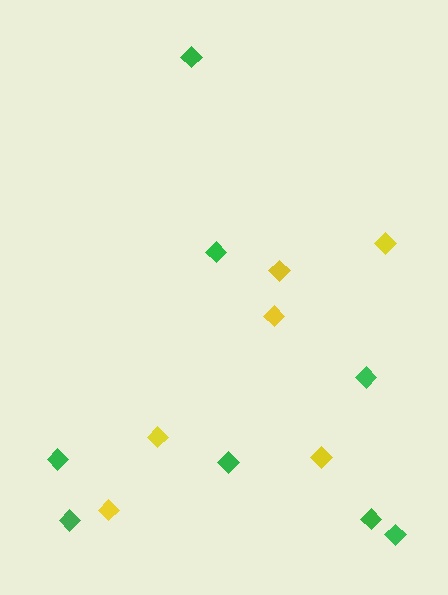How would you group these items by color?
There are 2 groups: one group of green diamonds (8) and one group of yellow diamonds (6).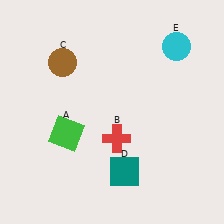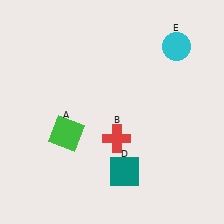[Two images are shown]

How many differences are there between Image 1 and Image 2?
There is 1 difference between the two images.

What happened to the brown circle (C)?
The brown circle (C) was removed in Image 2. It was in the top-left area of Image 1.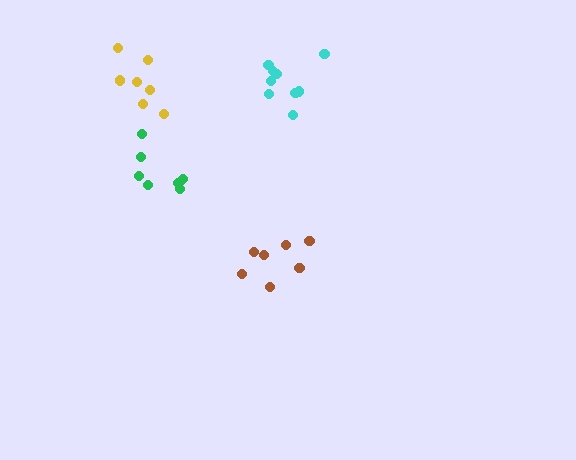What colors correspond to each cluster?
The clusters are colored: yellow, brown, green, cyan.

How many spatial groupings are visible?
There are 4 spatial groupings.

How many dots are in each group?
Group 1: 7 dots, Group 2: 7 dots, Group 3: 7 dots, Group 4: 9 dots (30 total).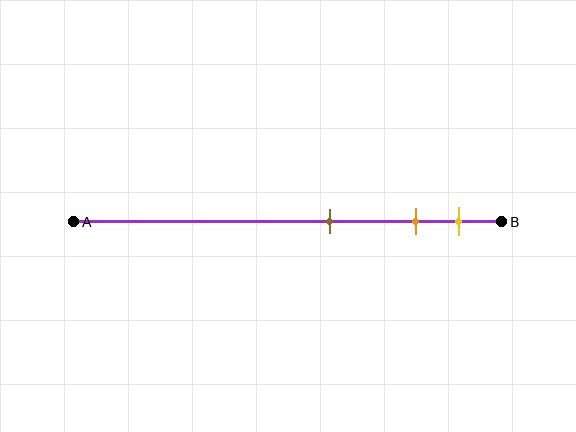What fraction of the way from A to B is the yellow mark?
The yellow mark is approximately 90% (0.9) of the way from A to B.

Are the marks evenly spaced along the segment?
No, the marks are not evenly spaced.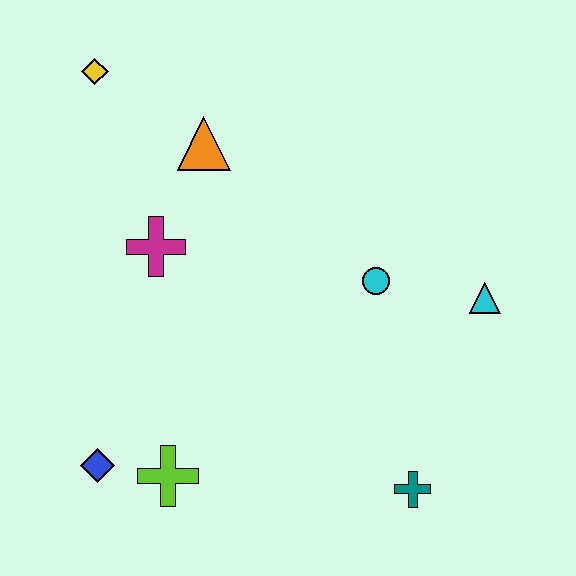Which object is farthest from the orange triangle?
The teal cross is farthest from the orange triangle.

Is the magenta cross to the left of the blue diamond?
No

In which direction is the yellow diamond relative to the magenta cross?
The yellow diamond is above the magenta cross.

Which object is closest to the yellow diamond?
The orange triangle is closest to the yellow diamond.